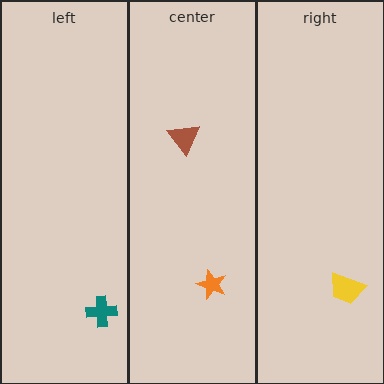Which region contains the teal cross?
The left region.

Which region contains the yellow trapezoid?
The right region.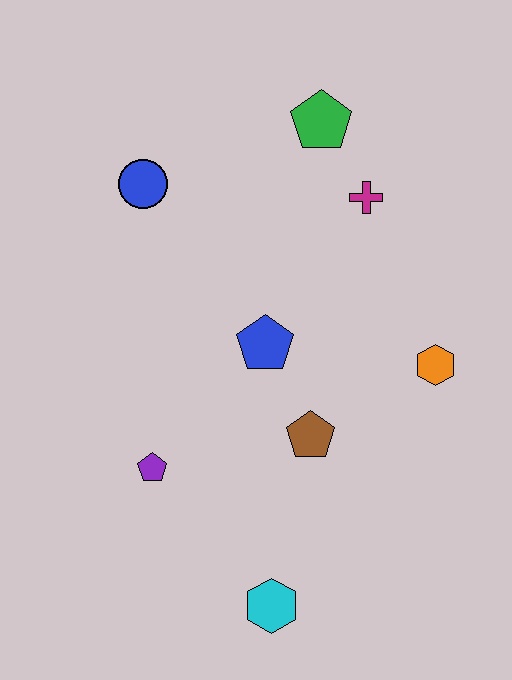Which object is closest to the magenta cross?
The green pentagon is closest to the magenta cross.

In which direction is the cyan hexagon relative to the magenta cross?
The cyan hexagon is below the magenta cross.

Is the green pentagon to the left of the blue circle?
No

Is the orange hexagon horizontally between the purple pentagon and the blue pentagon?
No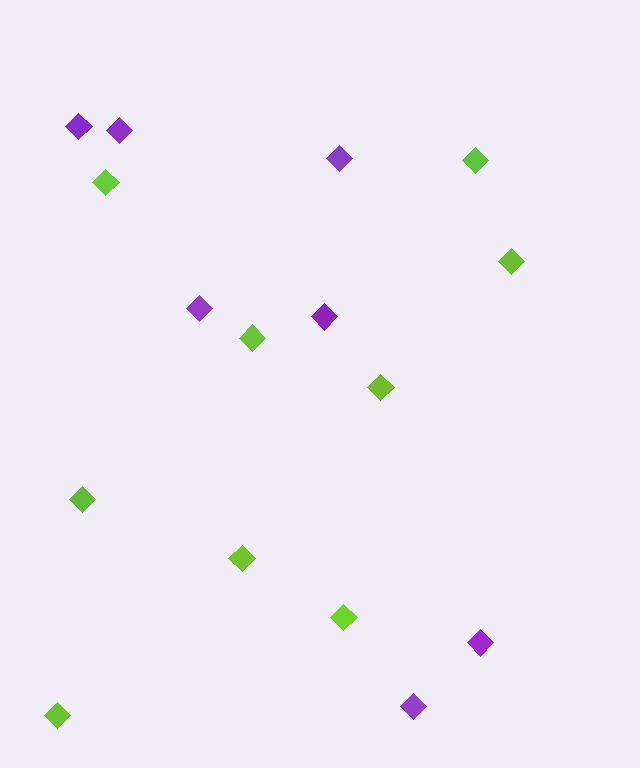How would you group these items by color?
There are 2 groups: one group of lime diamonds (9) and one group of purple diamonds (7).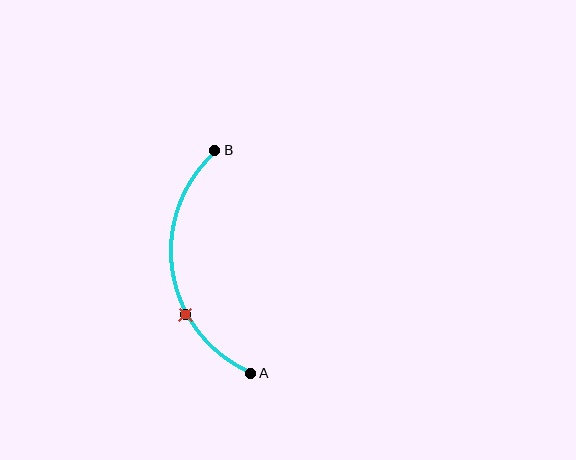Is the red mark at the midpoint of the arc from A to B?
No. The red mark lies on the arc but is closer to endpoint A. The arc midpoint would be at the point on the curve equidistant along the arc from both A and B.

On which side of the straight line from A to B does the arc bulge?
The arc bulges to the left of the straight line connecting A and B.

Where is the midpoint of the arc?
The arc midpoint is the point on the curve farthest from the straight line joining A and B. It sits to the left of that line.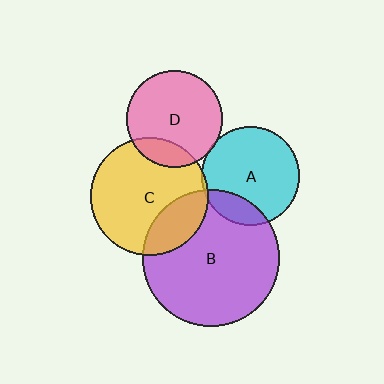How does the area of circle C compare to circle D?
Approximately 1.5 times.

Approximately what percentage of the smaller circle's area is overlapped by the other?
Approximately 15%.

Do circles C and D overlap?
Yes.